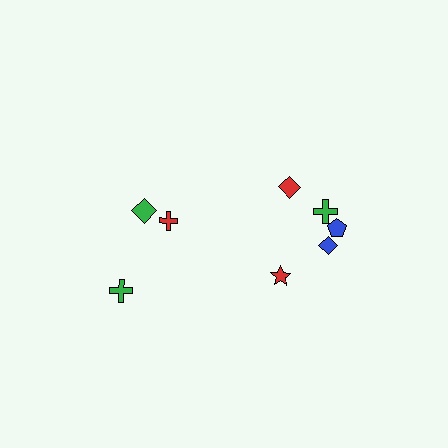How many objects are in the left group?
There are 3 objects.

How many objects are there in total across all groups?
There are 8 objects.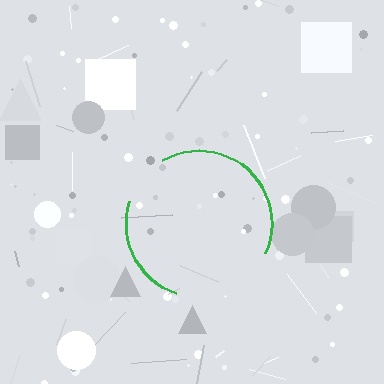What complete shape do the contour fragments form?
The contour fragments form a circle.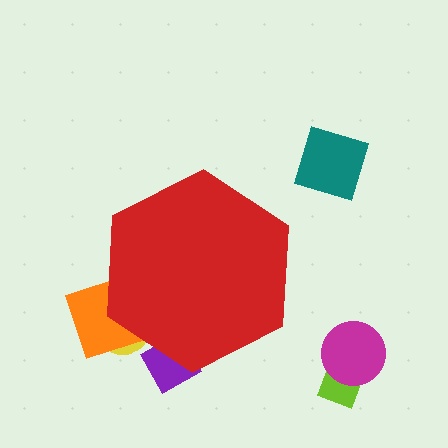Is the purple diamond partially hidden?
Yes, the purple diamond is partially hidden behind the red hexagon.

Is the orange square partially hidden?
Yes, the orange square is partially hidden behind the red hexagon.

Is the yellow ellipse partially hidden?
Yes, the yellow ellipse is partially hidden behind the red hexagon.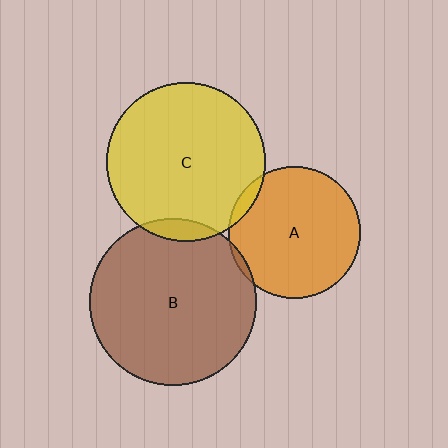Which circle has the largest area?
Circle B (brown).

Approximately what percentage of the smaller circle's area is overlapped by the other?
Approximately 5%.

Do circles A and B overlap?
Yes.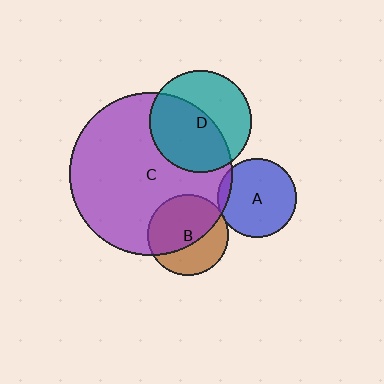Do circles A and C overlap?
Yes.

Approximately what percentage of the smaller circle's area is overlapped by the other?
Approximately 10%.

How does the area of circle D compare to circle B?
Approximately 1.6 times.